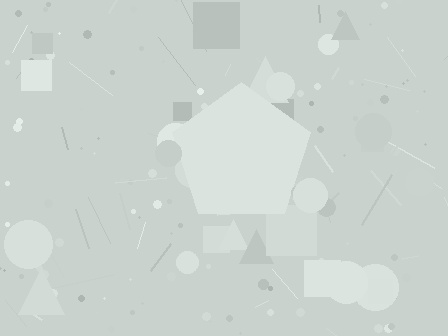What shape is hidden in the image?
A pentagon is hidden in the image.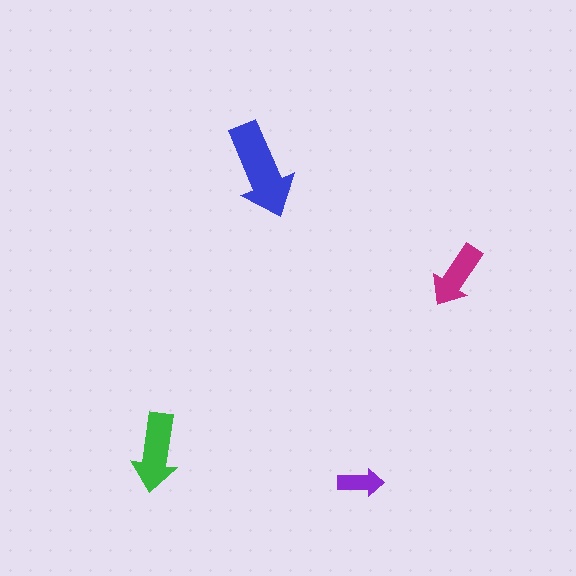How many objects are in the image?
There are 4 objects in the image.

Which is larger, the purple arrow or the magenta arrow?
The magenta one.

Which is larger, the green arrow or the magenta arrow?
The green one.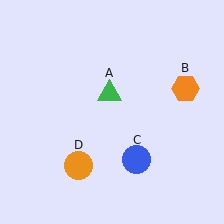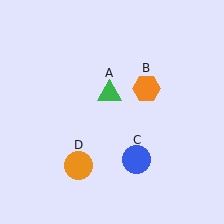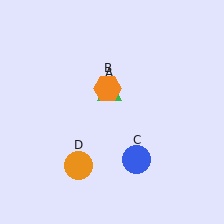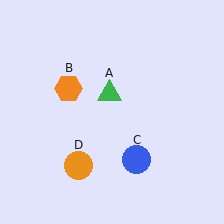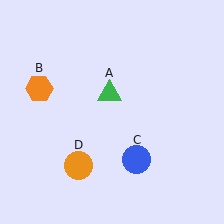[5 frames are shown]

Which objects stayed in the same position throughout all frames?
Green triangle (object A) and blue circle (object C) and orange circle (object D) remained stationary.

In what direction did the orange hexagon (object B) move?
The orange hexagon (object B) moved left.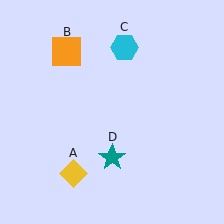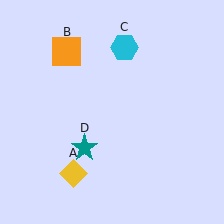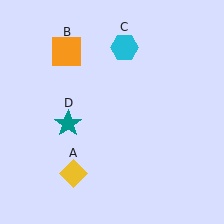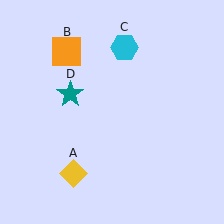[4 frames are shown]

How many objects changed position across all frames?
1 object changed position: teal star (object D).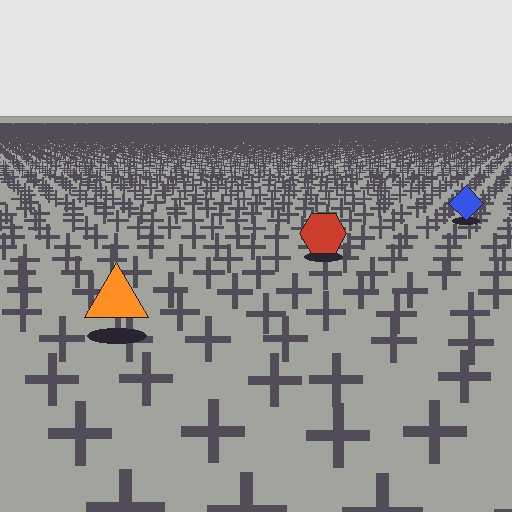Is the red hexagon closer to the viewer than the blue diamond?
Yes. The red hexagon is closer — you can tell from the texture gradient: the ground texture is coarser near it.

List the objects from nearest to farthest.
From nearest to farthest: the orange triangle, the red hexagon, the blue diamond.